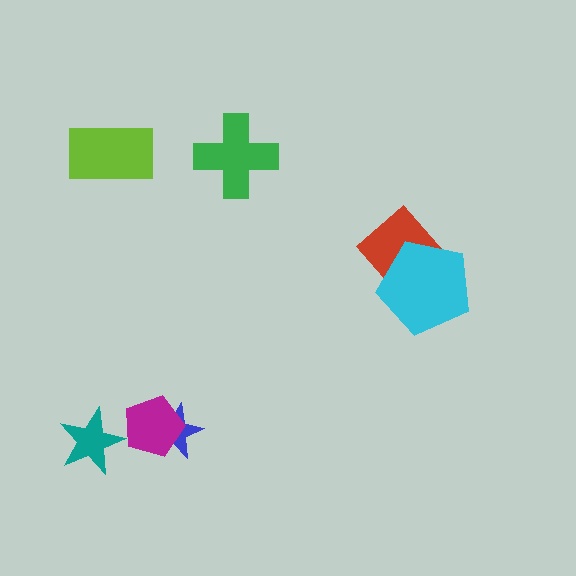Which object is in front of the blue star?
The magenta pentagon is in front of the blue star.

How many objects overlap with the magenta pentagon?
1 object overlaps with the magenta pentagon.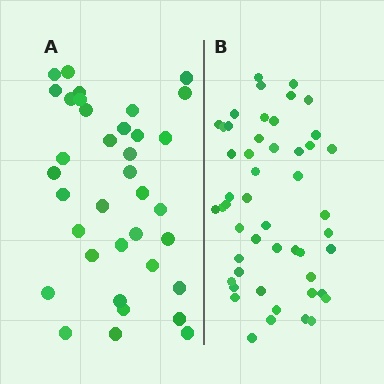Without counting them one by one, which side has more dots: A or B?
Region B (the right region) has more dots.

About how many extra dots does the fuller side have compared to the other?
Region B has approximately 15 more dots than region A.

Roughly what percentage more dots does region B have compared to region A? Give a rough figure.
About 40% more.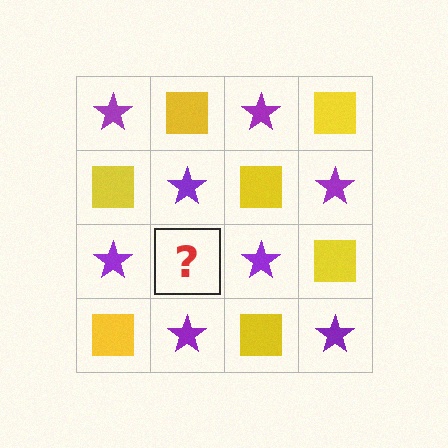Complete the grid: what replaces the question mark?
The question mark should be replaced with a yellow square.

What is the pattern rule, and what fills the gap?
The rule is that it alternates purple star and yellow square in a checkerboard pattern. The gap should be filled with a yellow square.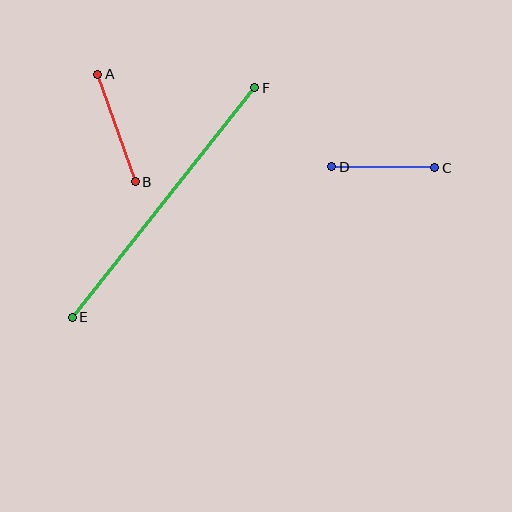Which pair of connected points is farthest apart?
Points E and F are farthest apart.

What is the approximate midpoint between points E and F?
The midpoint is at approximately (163, 202) pixels.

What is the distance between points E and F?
The distance is approximately 293 pixels.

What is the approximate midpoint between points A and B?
The midpoint is at approximately (116, 128) pixels.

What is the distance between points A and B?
The distance is approximately 113 pixels.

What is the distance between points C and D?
The distance is approximately 103 pixels.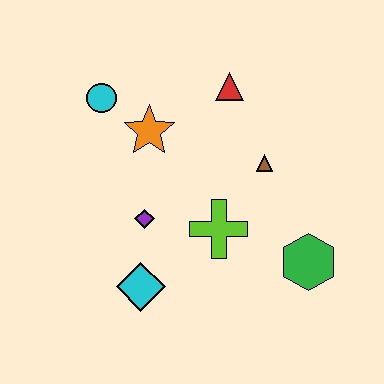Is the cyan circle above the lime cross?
Yes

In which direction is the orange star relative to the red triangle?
The orange star is to the left of the red triangle.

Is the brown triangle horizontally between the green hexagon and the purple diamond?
Yes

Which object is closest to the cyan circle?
The orange star is closest to the cyan circle.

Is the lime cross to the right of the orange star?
Yes